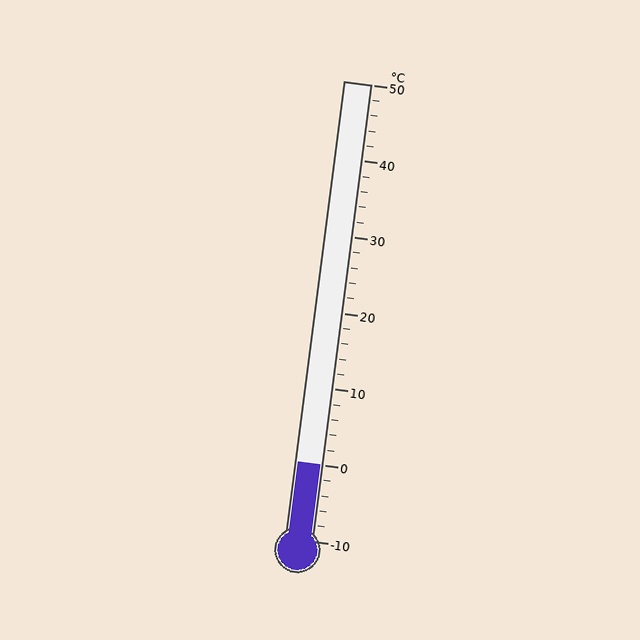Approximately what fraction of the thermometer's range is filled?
The thermometer is filled to approximately 15% of its range.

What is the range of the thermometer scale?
The thermometer scale ranges from -10°C to 50°C.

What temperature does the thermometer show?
The thermometer shows approximately 0°C.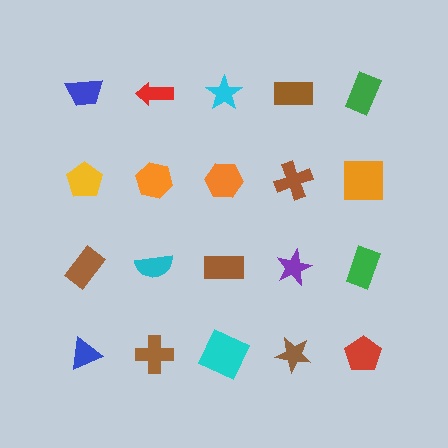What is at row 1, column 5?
A green rectangle.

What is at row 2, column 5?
An orange square.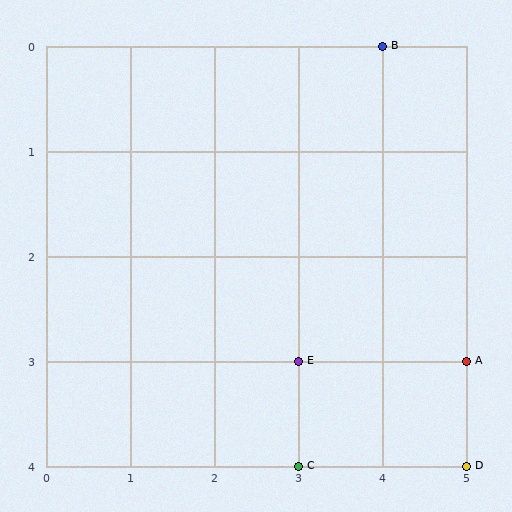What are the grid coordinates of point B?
Point B is at grid coordinates (4, 0).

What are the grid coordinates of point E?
Point E is at grid coordinates (3, 3).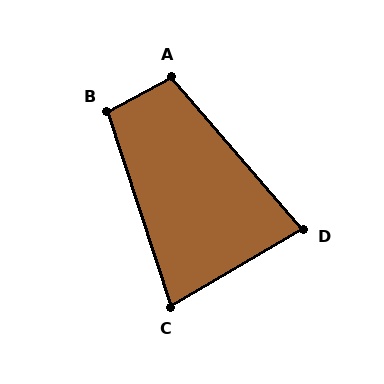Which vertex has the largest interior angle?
A, at approximately 102 degrees.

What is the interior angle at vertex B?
Approximately 100 degrees (obtuse).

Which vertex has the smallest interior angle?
C, at approximately 78 degrees.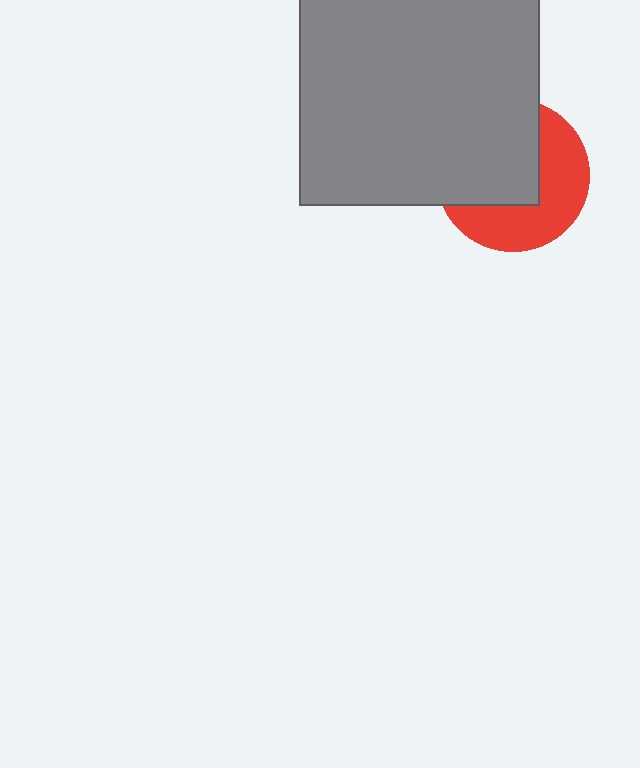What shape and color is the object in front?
The object in front is a gray rectangle.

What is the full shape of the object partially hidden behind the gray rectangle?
The partially hidden object is a red circle.